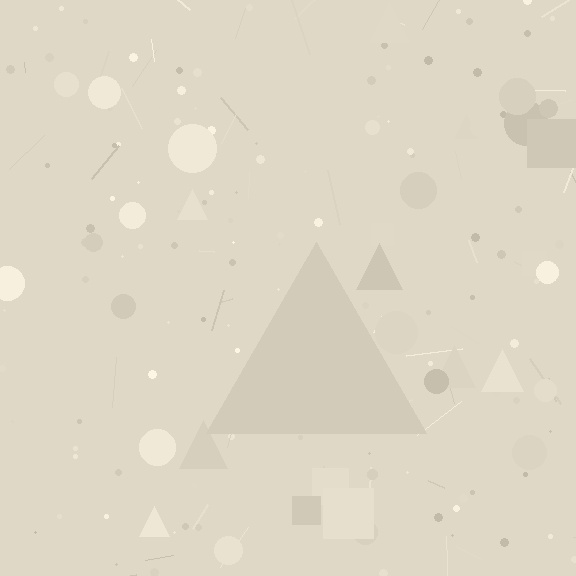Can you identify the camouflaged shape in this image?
The camouflaged shape is a triangle.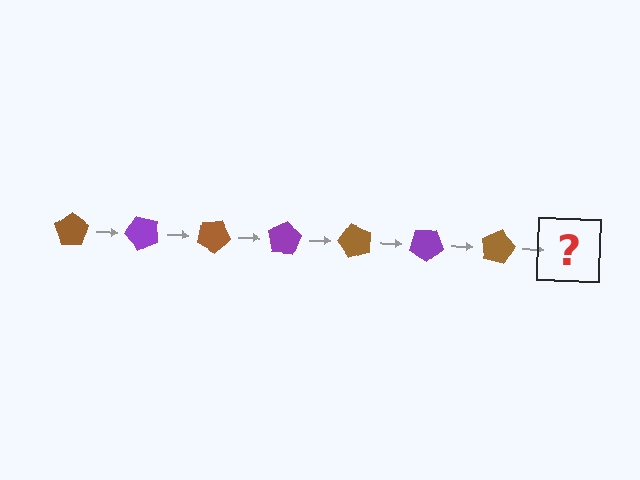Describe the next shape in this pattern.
It should be a purple pentagon, rotated 350 degrees from the start.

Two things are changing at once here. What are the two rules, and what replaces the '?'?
The two rules are that it rotates 50 degrees each step and the color cycles through brown and purple. The '?' should be a purple pentagon, rotated 350 degrees from the start.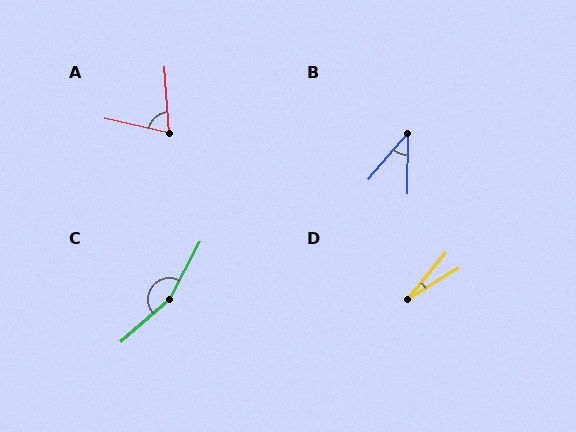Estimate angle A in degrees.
Approximately 73 degrees.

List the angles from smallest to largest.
D (18°), B (40°), A (73°), C (160°).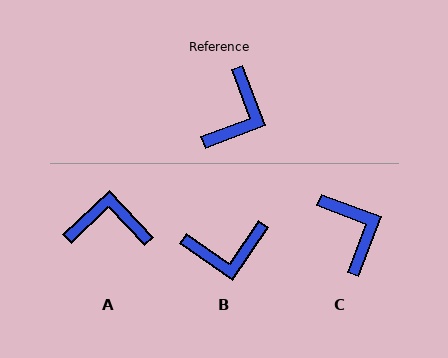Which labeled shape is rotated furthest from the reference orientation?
A, about 113 degrees away.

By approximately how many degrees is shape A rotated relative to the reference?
Approximately 113 degrees counter-clockwise.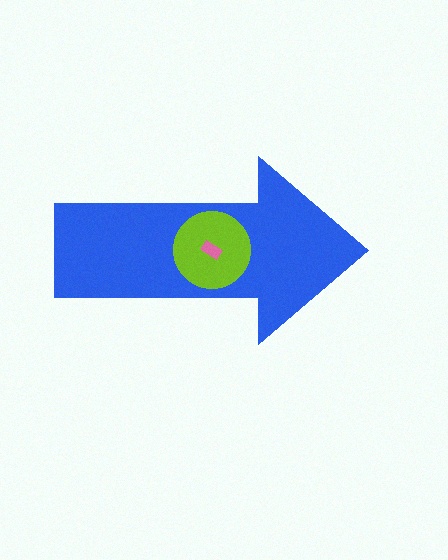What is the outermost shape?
The blue arrow.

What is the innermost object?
The pink rectangle.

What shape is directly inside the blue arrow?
The lime circle.